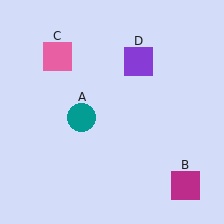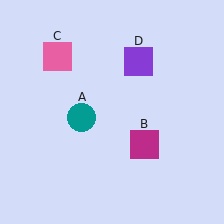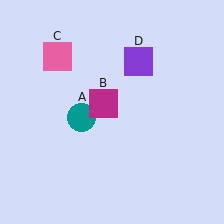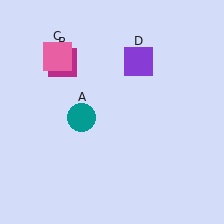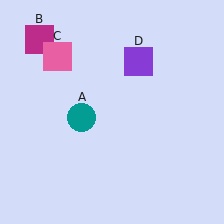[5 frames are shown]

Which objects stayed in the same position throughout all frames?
Teal circle (object A) and pink square (object C) and purple square (object D) remained stationary.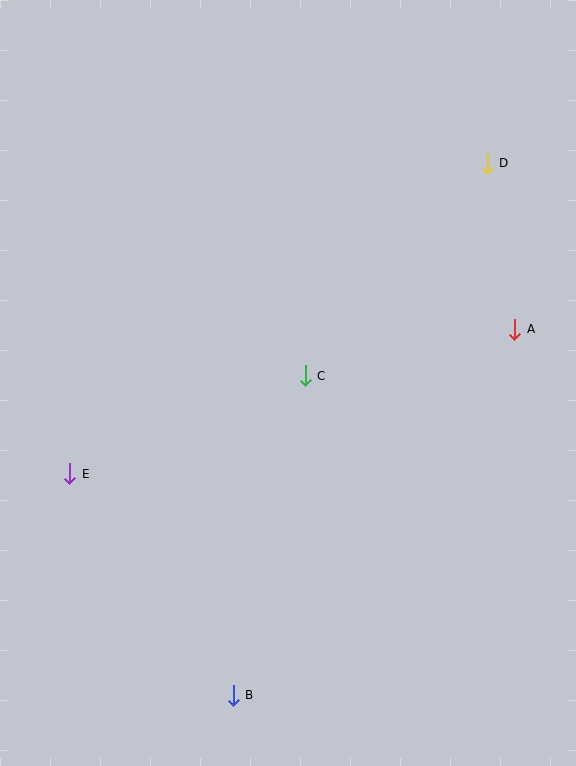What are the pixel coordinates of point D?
Point D is at (487, 163).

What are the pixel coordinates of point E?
Point E is at (70, 474).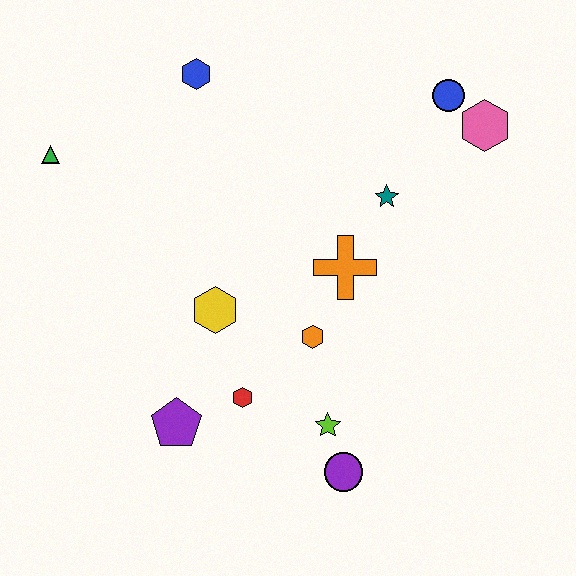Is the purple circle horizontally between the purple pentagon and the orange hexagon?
No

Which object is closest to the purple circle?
The lime star is closest to the purple circle.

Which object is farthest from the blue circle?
The purple pentagon is farthest from the blue circle.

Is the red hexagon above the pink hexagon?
No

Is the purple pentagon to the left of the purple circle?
Yes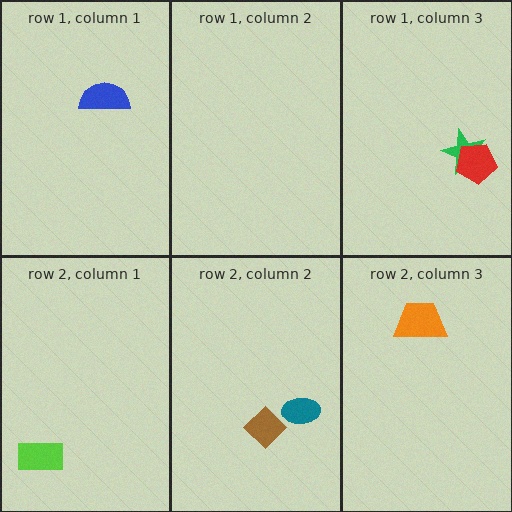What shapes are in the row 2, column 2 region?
The brown diamond, the teal ellipse.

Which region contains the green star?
The row 1, column 3 region.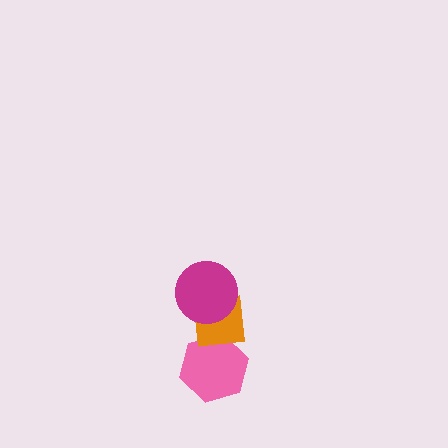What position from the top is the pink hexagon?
The pink hexagon is 3rd from the top.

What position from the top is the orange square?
The orange square is 2nd from the top.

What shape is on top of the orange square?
The magenta circle is on top of the orange square.